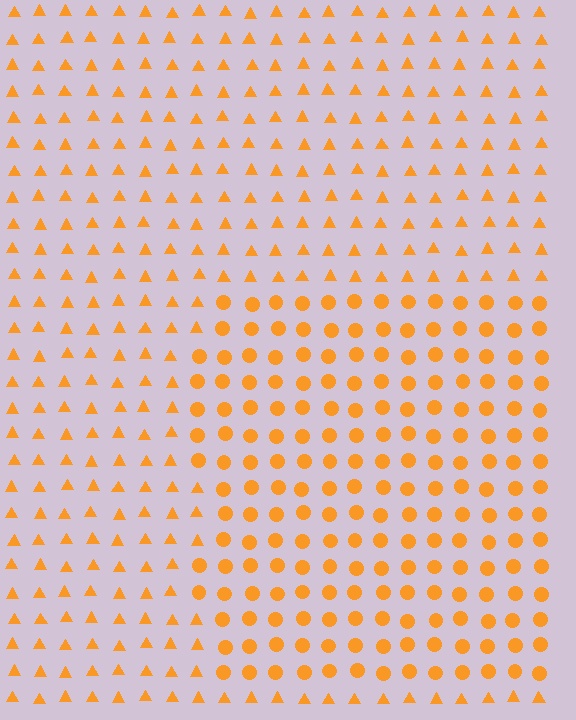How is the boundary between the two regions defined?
The boundary is defined by a change in element shape: circles inside vs. triangles outside. All elements share the same color and spacing.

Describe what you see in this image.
The image is filled with small orange elements arranged in a uniform grid. A rectangle-shaped region contains circles, while the surrounding area contains triangles. The boundary is defined purely by the change in element shape.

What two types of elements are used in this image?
The image uses circles inside the rectangle region and triangles outside it.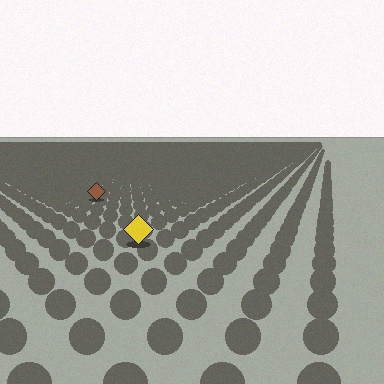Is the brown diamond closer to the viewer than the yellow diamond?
No. The yellow diamond is closer — you can tell from the texture gradient: the ground texture is coarser near it.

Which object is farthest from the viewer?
The brown diamond is farthest from the viewer. It appears smaller and the ground texture around it is denser.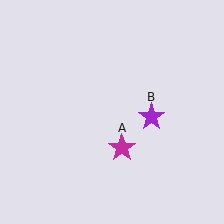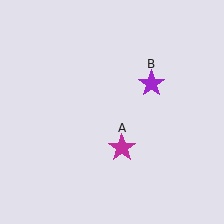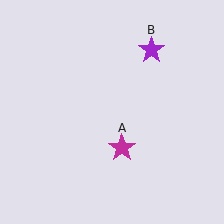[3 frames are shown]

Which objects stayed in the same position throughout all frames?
Magenta star (object A) remained stationary.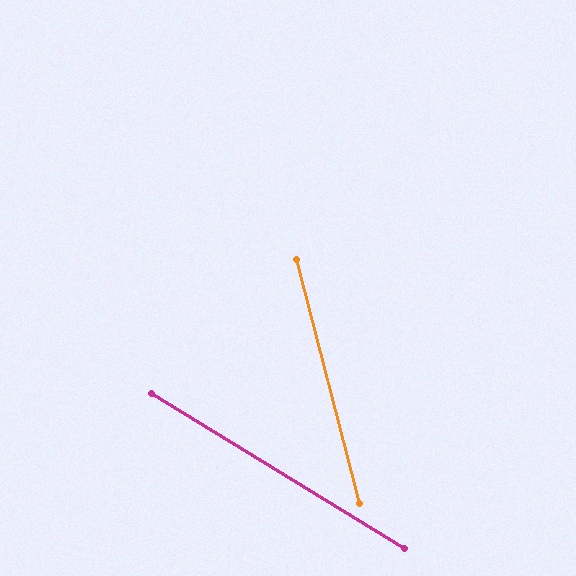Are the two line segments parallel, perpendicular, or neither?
Neither parallel nor perpendicular — they differ by about 44°.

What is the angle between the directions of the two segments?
Approximately 44 degrees.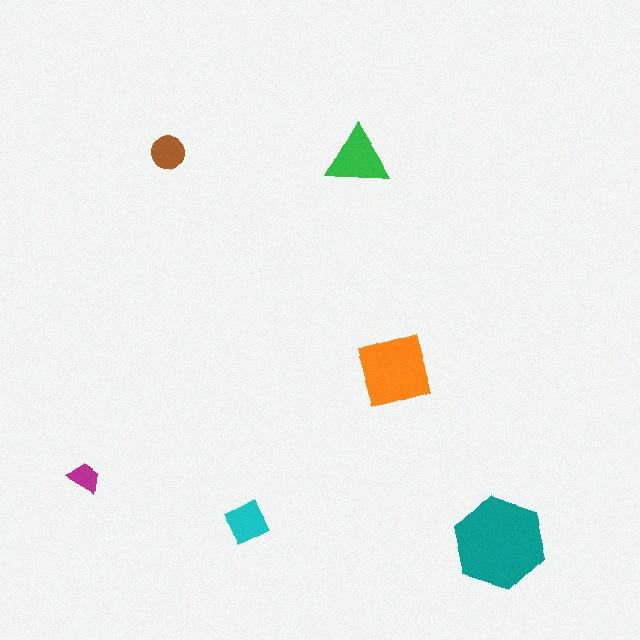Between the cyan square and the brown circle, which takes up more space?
The cyan square.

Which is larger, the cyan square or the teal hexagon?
The teal hexagon.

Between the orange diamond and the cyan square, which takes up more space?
The orange diamond.